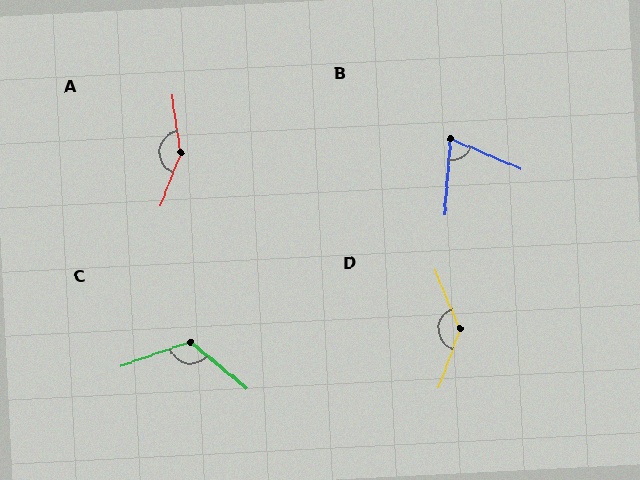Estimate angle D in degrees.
Approximately 138 degrees.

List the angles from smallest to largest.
B (71°), C (122°), D (138°), A (151°).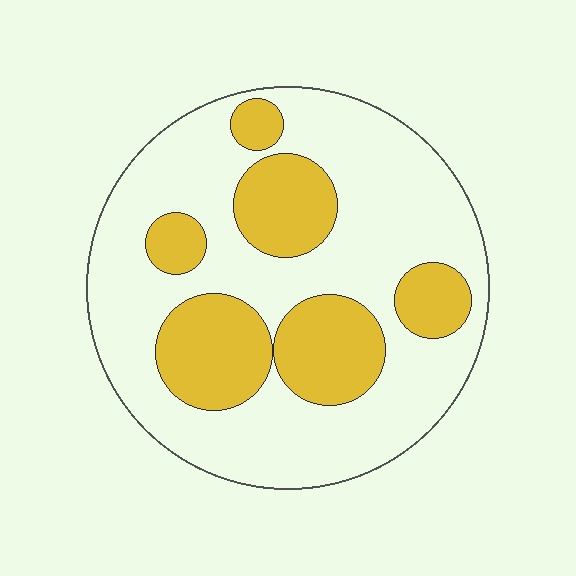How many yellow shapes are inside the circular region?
6.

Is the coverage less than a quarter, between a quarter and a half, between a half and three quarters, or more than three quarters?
Between a quarter and a half.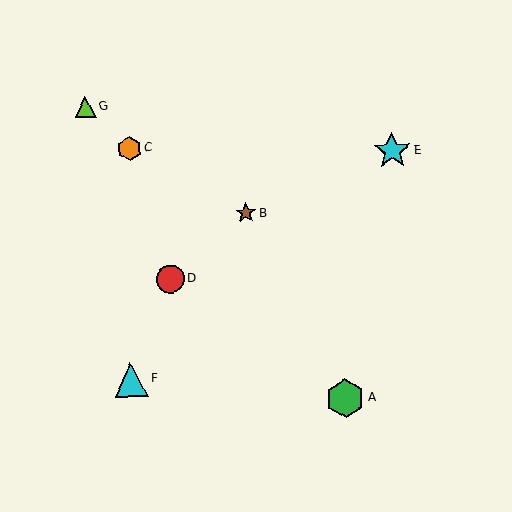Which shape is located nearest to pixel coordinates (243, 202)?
The brown star (labeled B) at (246, 213) is nearest to that location.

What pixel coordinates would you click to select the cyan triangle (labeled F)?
Click at (131, 380) to select the cyan triangle F.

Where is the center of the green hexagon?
The center of the green hexagon is at (345, 398).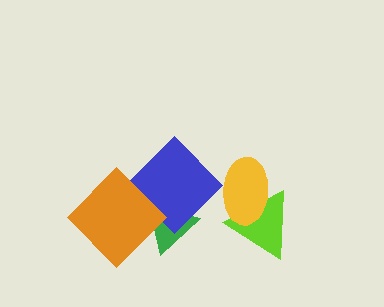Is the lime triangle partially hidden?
Yes, it is partially covered by another shape.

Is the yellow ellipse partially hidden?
No, no other shape covers it.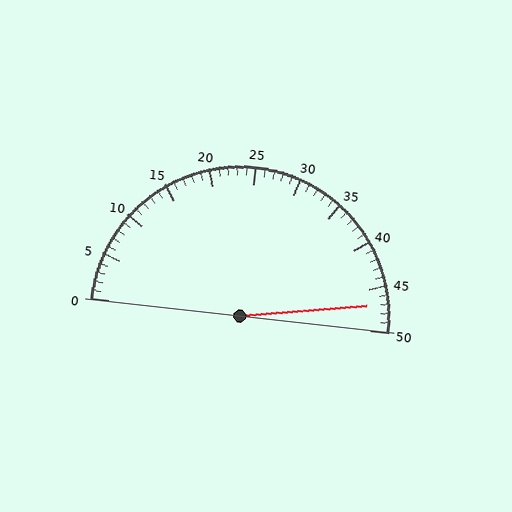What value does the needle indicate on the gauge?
The needle indicates approximately 47.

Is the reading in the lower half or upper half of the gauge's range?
The reading is in the upper half of the range (0 to 50).